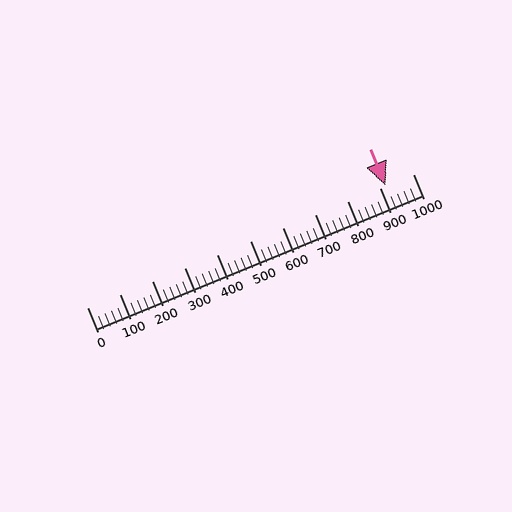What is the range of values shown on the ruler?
The ruler shows values from 0 to 1000.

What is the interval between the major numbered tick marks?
The major tick marks are spaced 100 units apart.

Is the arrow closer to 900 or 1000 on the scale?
The arrow is closer to 900.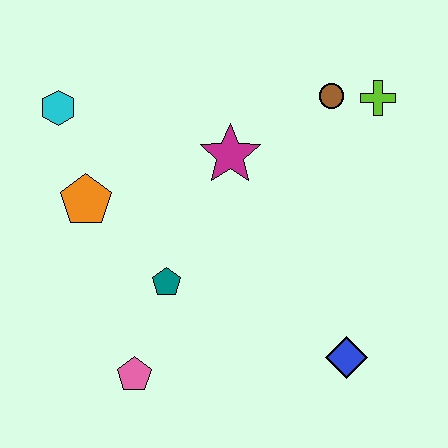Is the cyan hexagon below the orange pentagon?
No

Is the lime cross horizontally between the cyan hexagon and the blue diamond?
No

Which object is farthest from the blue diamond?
The cyan hexagon is farthest from the blue diamond.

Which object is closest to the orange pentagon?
The cyan hexagon is closest to the orange pentagon.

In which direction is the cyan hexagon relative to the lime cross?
The cyan hexagon is to the left of the lime cross.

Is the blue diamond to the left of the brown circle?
No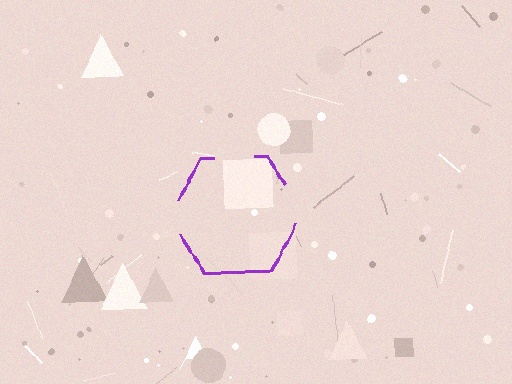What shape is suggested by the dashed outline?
The dashed outline suggests a hexagon.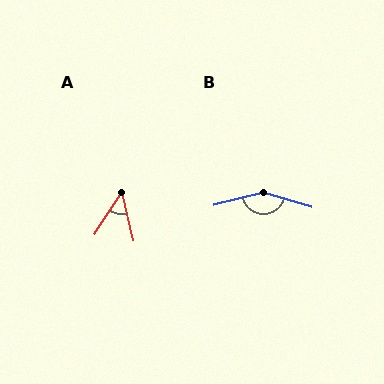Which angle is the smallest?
A, at approximately 46 degrees.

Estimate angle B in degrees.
Approximately 148 degrees.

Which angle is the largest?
B, at approximately 148 degrees.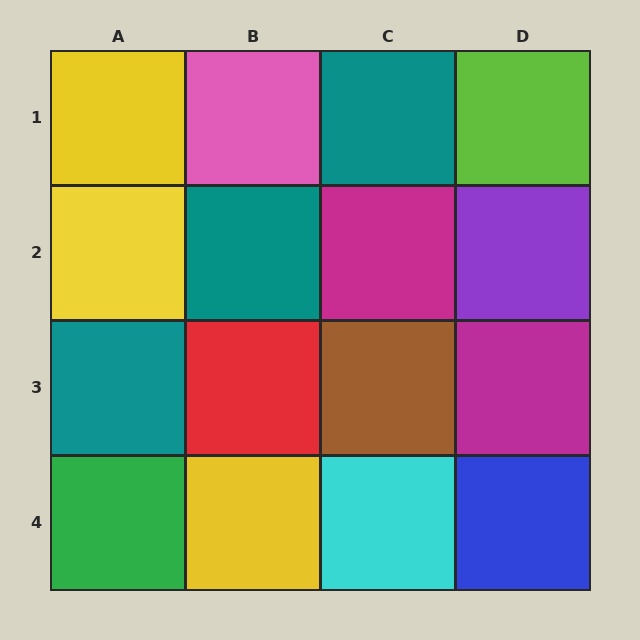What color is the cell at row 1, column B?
Pink.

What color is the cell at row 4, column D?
Blue.